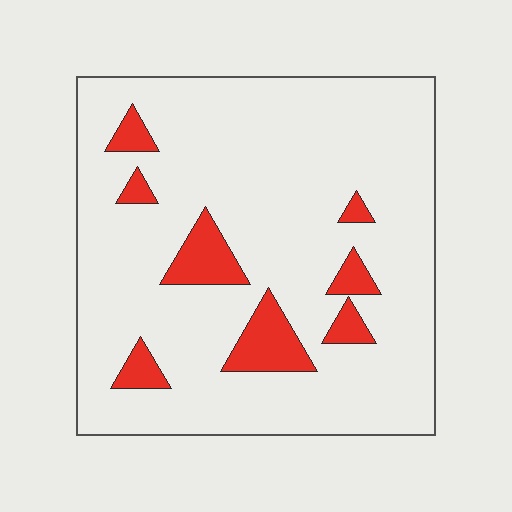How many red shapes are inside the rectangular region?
8.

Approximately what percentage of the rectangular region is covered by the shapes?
Approximately 10%.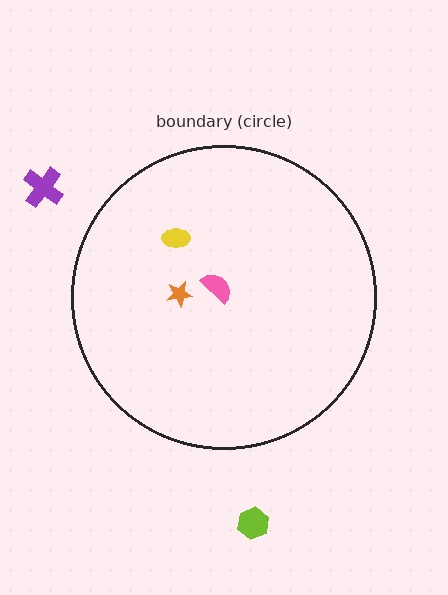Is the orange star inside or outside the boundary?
Inside.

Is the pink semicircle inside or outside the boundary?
Inside.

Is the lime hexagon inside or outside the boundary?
Outside.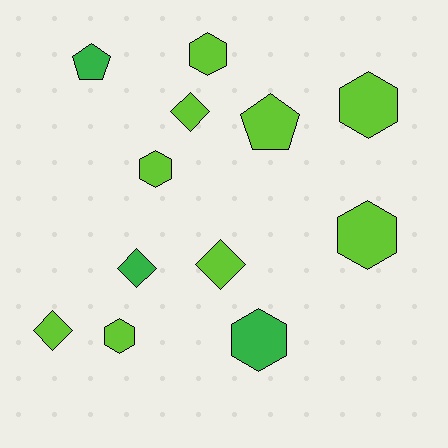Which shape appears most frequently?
Hexagon, with 6 objects.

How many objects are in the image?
There are 12 objects.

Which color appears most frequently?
Lime, with 9 objects.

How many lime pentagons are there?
There is 1 lime pentagon.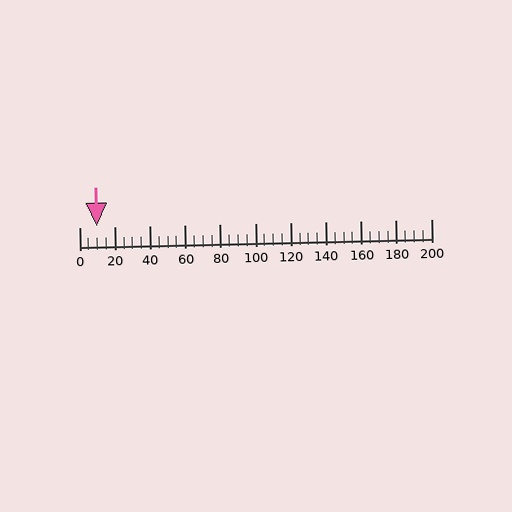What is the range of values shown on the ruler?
The ruler shows values from 0 to 200.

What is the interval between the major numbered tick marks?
The major tick marks are spaced 20 units apart.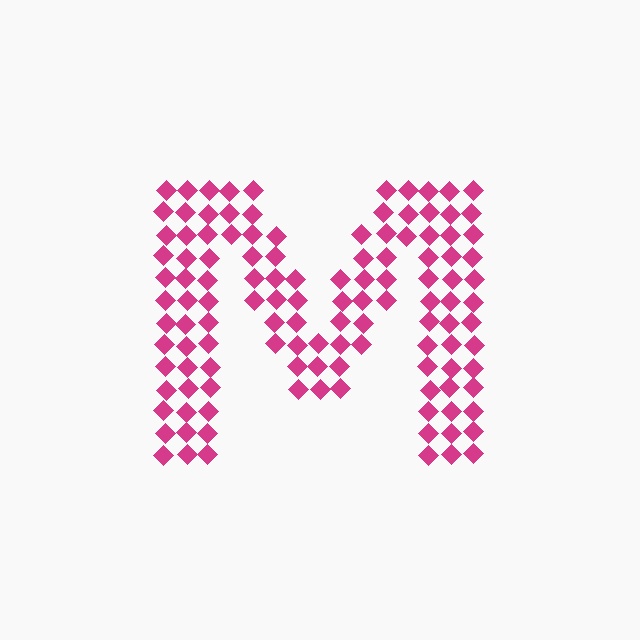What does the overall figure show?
The overall figure shows the letter M.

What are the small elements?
The small elements are diamonds.